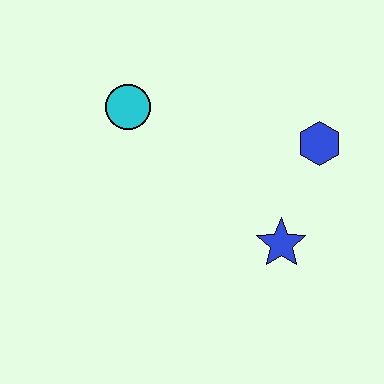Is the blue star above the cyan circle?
No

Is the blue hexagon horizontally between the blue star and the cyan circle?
No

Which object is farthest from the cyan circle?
The blue star is farthest from the cyan circle.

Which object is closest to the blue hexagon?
The blue star is closest to the blue hexagon.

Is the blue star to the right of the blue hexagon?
No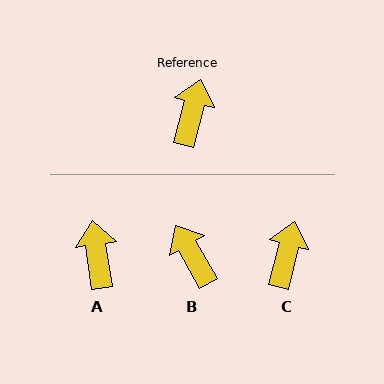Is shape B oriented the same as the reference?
No, it is off by about 44 degrees.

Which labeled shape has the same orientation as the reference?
C.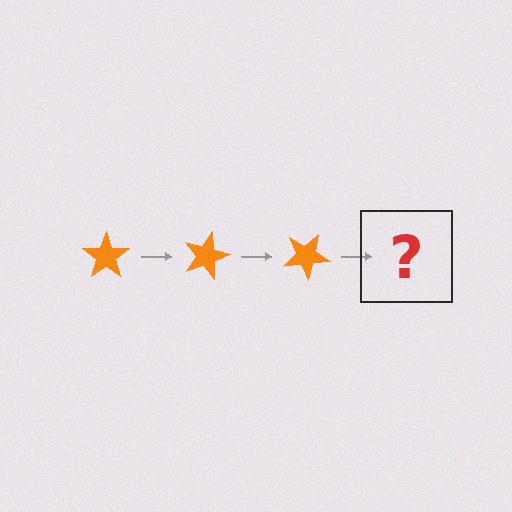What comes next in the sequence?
The next element should be an orange star rotated 45 degrees.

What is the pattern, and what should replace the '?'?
The pattern is that the star rotates 15 degrees each step. The '?' should be an orange star rotated 45 degrees.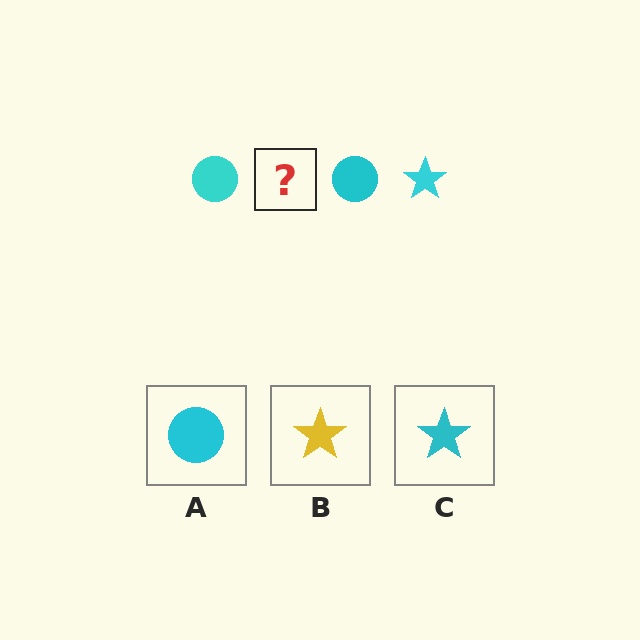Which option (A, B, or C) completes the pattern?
C.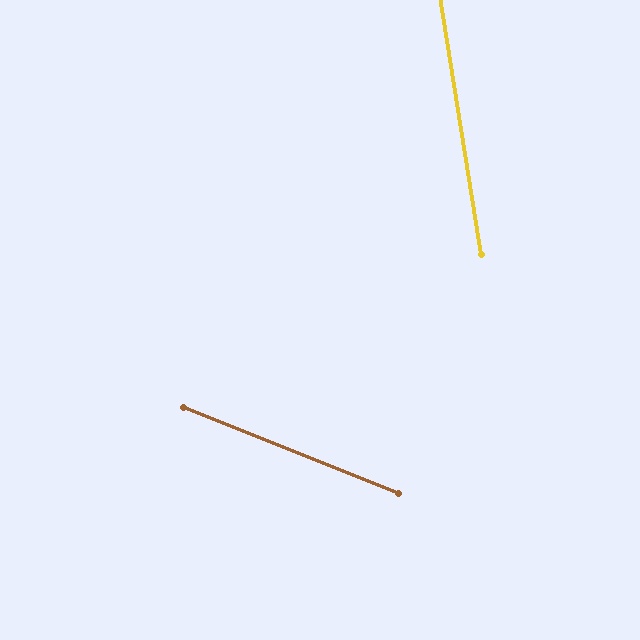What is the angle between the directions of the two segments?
Approximately 59 degrees.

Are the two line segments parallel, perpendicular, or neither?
Neither parallel nor perpendicular — they differ by about 59°.